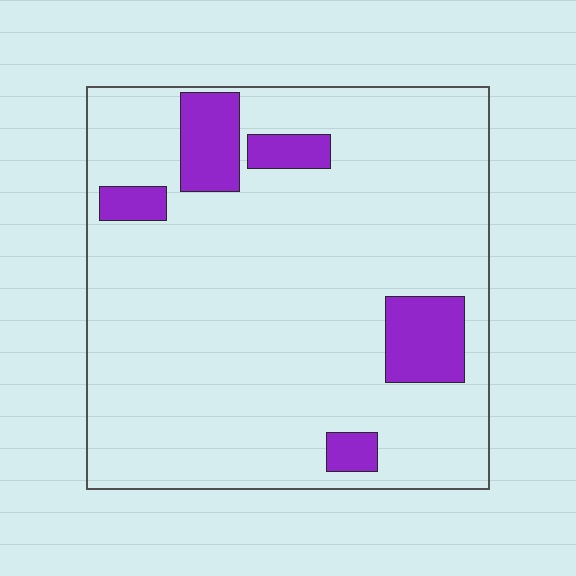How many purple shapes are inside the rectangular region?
5.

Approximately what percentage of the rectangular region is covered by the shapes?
Approximately 10%.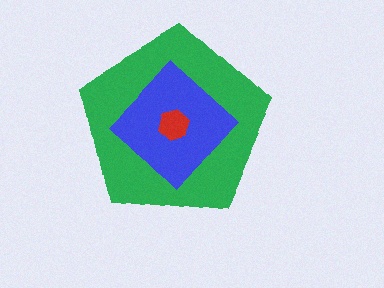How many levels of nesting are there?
3.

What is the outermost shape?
The green pentagon.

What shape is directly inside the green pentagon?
The blue diamond.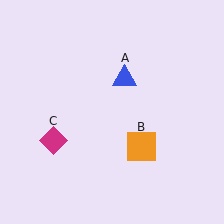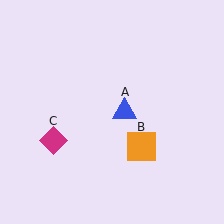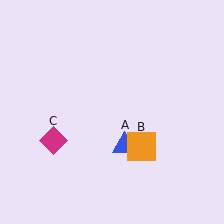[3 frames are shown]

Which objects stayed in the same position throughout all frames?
Orange square (object B) and magenta diamond (object C) remained stationary.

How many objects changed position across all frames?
1 object changed position: blue triangle (object A).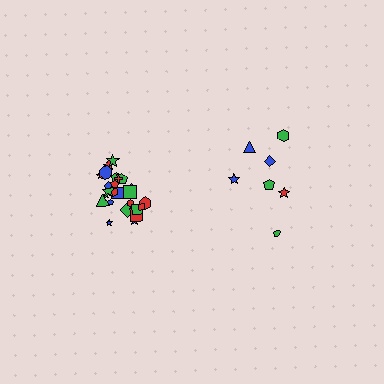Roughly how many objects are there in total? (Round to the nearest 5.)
Roughly 30 objects in total.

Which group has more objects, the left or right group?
The left group.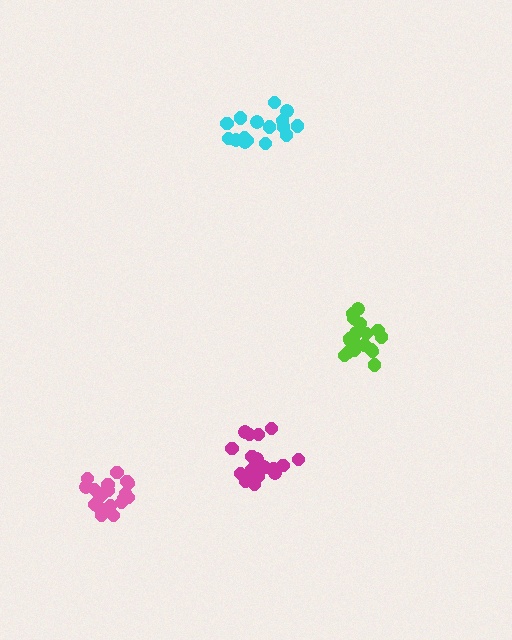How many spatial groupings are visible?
There are 4 spatial groupings.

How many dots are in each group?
Group 1: 20 dots, Group 2: 19 dots, Group 3: 16 dots, Group 4: 20 dots (75 total).